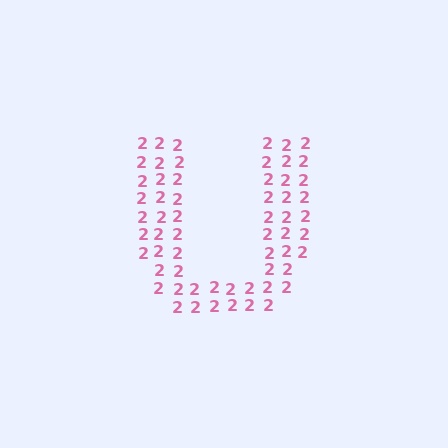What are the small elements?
The small elements are digit 2's.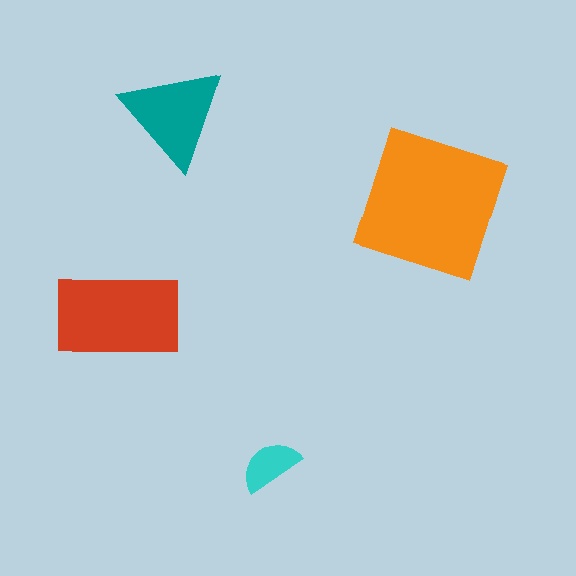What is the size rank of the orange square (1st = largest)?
1st.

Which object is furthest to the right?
The orange square is rightmost.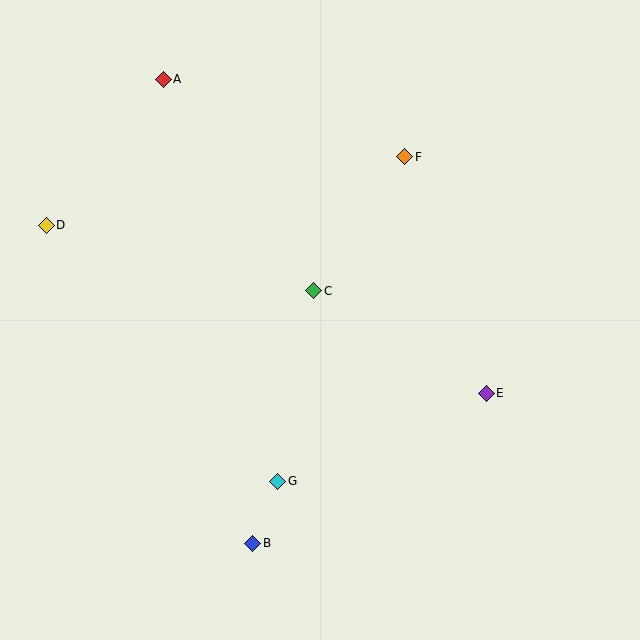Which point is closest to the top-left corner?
Point A is closest to the top-left corner.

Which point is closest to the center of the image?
Point C at (314, 291) is closest to the center.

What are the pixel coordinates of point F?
Point F is at (405, 157).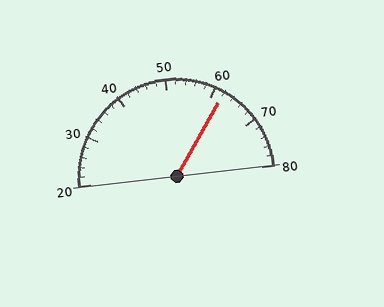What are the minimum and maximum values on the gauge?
The gauge ranges from 20 to 80.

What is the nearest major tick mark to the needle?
The nearest major tick mark is 60.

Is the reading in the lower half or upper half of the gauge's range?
The reading is in the upper half of the range (20 to 80).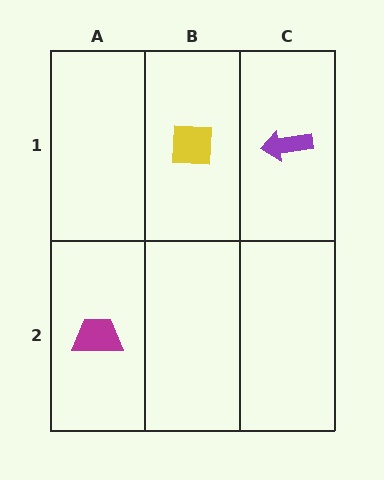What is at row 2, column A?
A magenta trapezoid.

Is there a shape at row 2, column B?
No, that cell is empty.